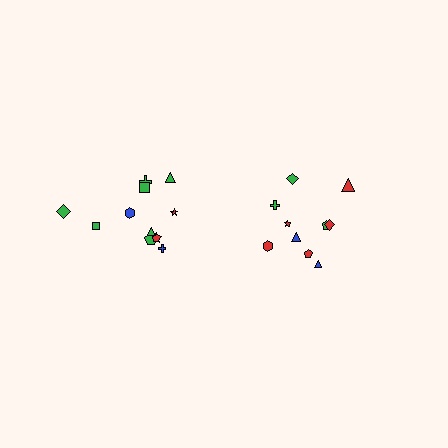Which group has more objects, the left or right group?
The left group.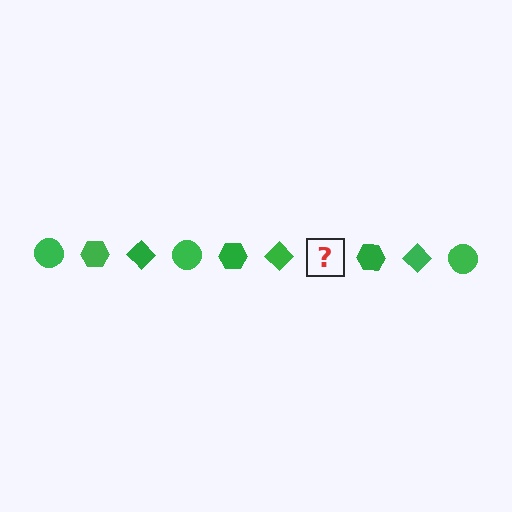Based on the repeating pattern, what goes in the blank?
The blank should be a green circle.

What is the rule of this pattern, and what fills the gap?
The rule is that the pattern cycles through circle, hexagon, diamond shapes in green. The gap should be filled with a green circle.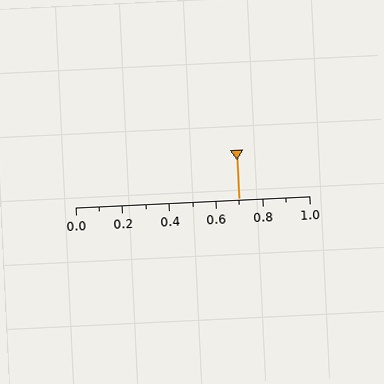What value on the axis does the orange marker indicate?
The marker indicates approximately 0.7.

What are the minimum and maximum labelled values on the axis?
The axis runs from 0.0 to 1.0.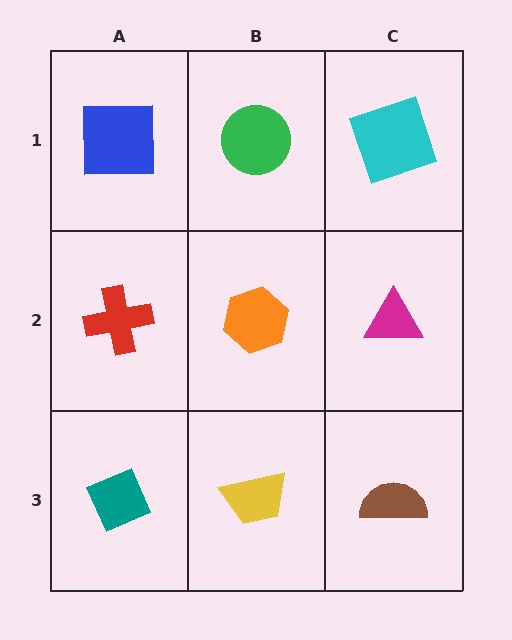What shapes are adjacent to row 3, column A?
A red cross (row 2, column A), a yellow trapezoid (row 3, column B).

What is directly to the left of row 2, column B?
A red cross.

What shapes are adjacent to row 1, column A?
A red cross (row 2, column A), a green circle (row 1, column B).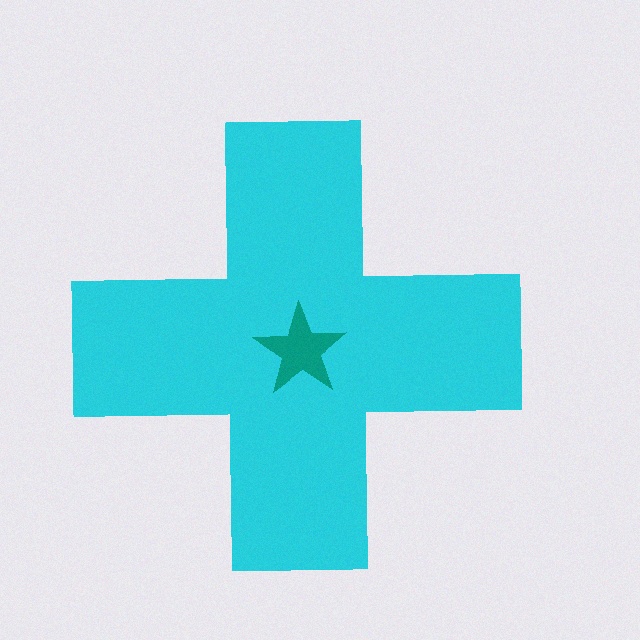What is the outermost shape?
The cyan cross.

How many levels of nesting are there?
2.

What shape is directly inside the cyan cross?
The teal star.